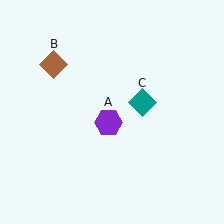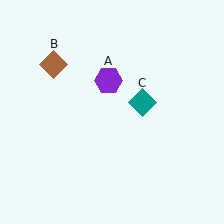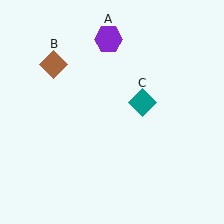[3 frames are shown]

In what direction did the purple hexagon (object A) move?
The purple hexagon (object A) moved up.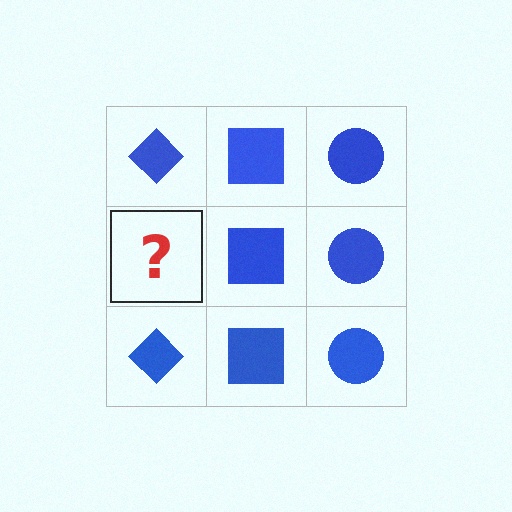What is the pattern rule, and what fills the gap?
The rule is that each column has a consistent shape. The gap should be filled with a blue diamond.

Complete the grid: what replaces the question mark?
The question mark should be replaced with a blue diamond.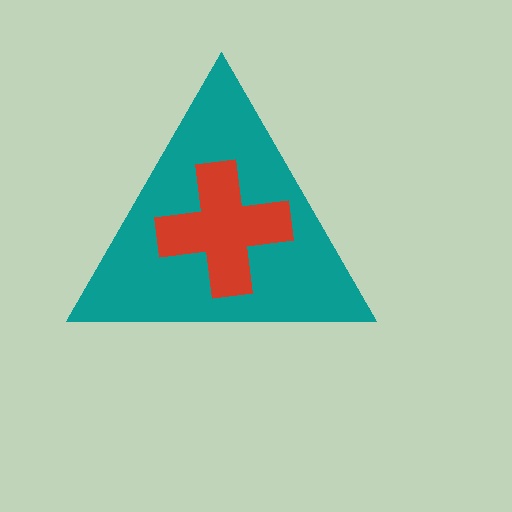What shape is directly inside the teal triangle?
The red cross.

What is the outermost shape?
The teal triangle.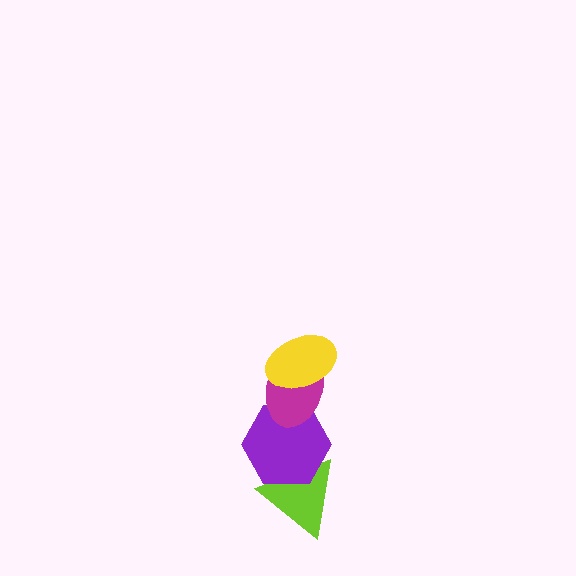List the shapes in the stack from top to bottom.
From top to bottom: the yellow ellipse, the magenta ellipse, the purple hexagon, the lime triangle.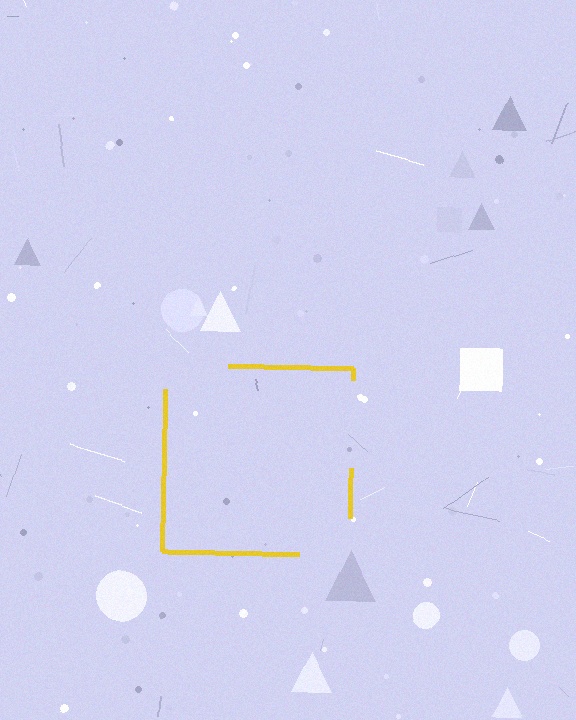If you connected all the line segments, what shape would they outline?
They would outline a square.